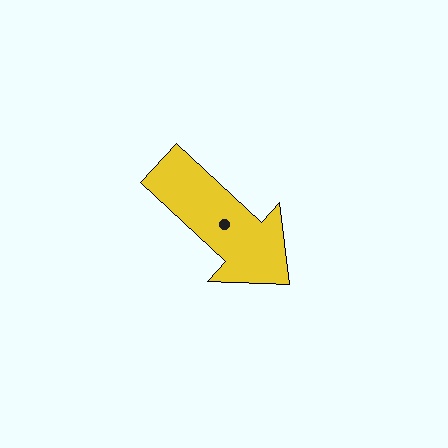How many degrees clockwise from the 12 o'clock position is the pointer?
Approximately 133 degrees.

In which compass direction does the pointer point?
Southeast.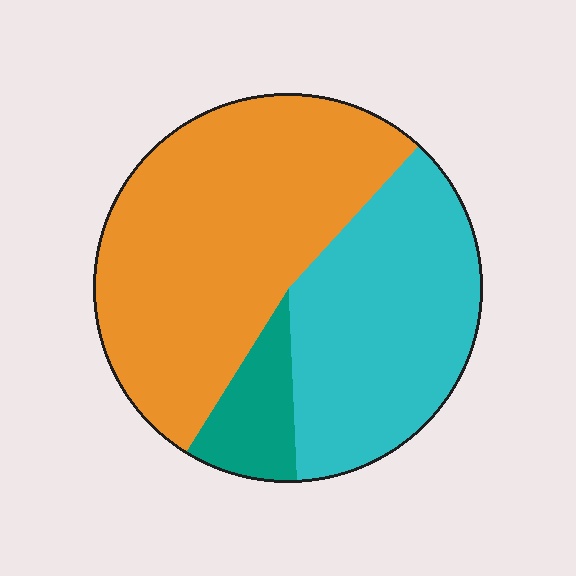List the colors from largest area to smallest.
From largest to smallest: orange, cyan, teal.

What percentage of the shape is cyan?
Cyan covers about 35% of the shape.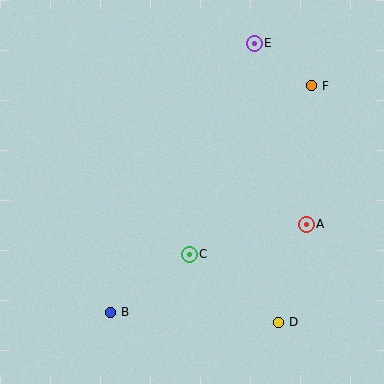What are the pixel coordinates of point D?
Point D is at (279, 322).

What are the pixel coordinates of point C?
Point C is at (189, 254).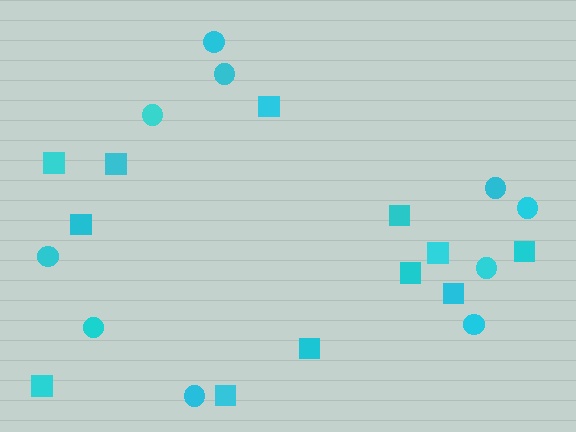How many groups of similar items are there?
There are 2 groups: one group of circles (10) and one group of squares (12).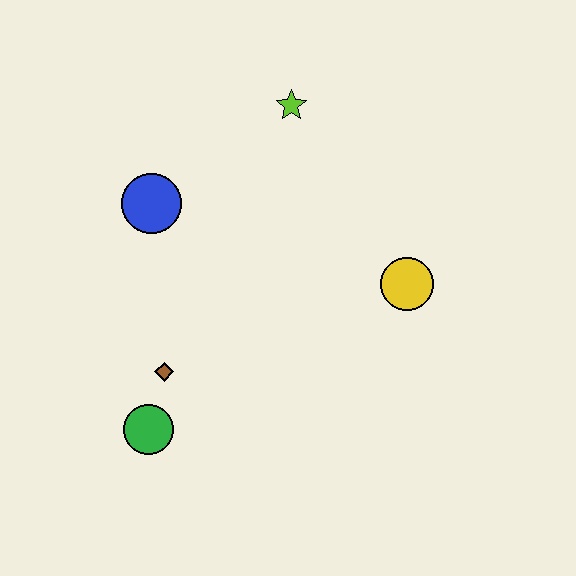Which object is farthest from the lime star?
The green circle is farthest from the lime star.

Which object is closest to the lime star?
The blue circle is closest to the lime star.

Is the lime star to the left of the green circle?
No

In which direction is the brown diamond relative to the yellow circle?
The brown diamond is to the left of the yellow circle.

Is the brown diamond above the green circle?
Yes